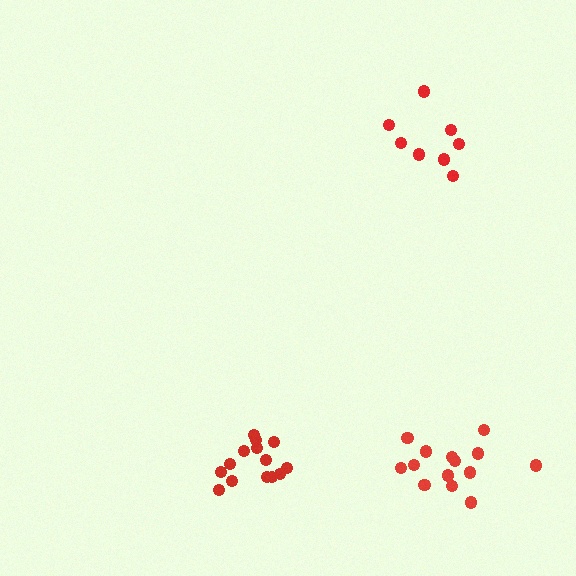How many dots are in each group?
Group 1: 14 dots, Group 2: 8 dots, Group 3: 14 dots (36 total).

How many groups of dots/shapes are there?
There are 3 groups.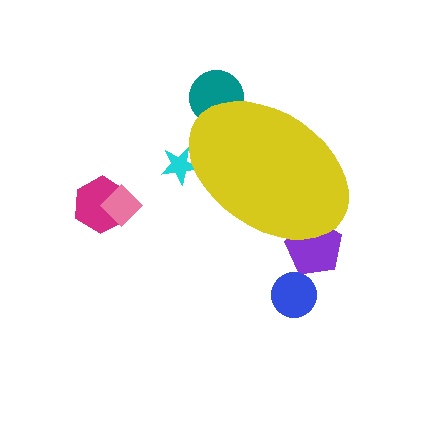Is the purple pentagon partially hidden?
Yes, the purple pentagon is partially hidden behind the yellow ellipse.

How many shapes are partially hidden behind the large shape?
3 shapes are partially hidden.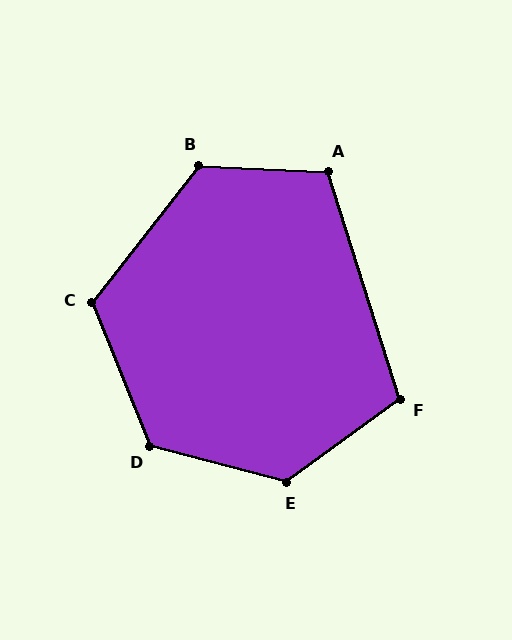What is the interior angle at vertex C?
Approximately 120 degrees (obtuse).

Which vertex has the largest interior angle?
E, at approximately 129 degrees.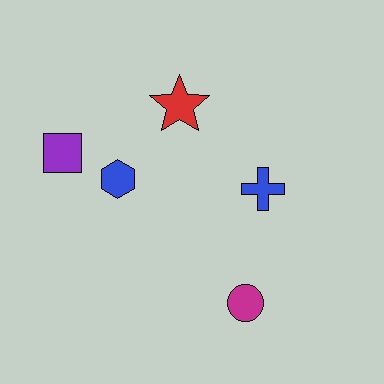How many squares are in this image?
There is 1 square.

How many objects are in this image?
There are 5 objects.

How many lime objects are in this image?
There are no lime objects.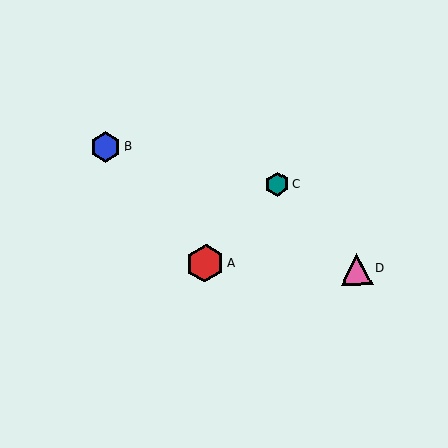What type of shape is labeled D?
Shape D is a pink triangle.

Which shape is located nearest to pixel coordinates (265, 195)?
The teal hexagon (labeled C) at (277, 184) is nearest to that location.